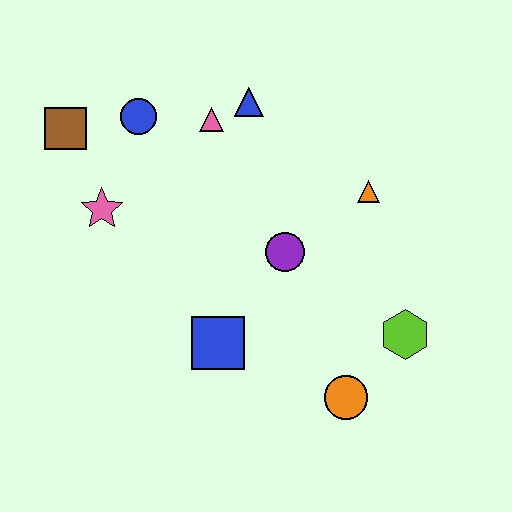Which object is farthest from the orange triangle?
The brown square is farthest from the orange triangle.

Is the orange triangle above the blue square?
Yes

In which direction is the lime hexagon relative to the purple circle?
The lime hexagon is to the right of the purple circle.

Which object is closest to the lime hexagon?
The orange circle is closest to the lime hexagon.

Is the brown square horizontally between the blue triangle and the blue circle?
No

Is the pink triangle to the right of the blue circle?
Yes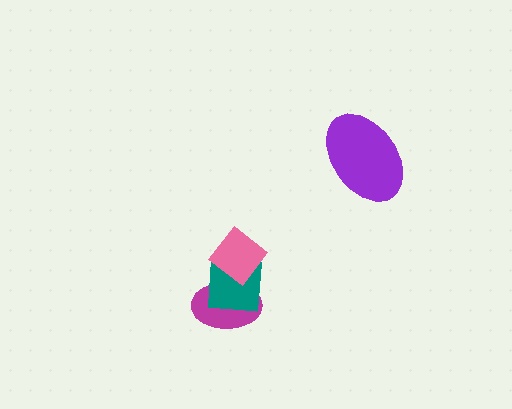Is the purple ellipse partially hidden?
No, no other shape covers it.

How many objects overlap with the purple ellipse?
0 objects overlap with the purple ellipse.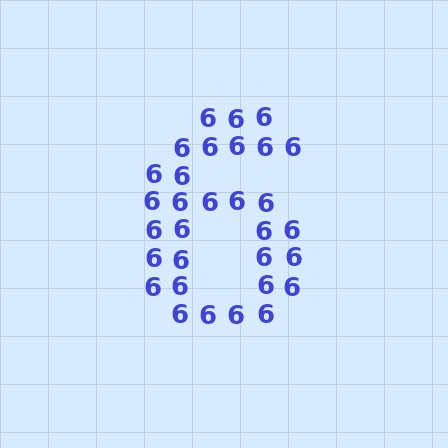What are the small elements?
The small elements are digit 6's.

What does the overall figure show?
The overall figure shows the digit 6.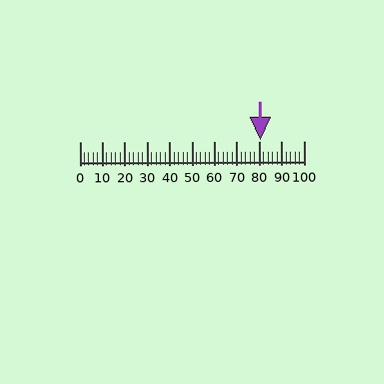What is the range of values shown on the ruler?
The ruler shows values from 0 to 100.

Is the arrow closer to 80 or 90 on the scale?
The arrow is closer to 80.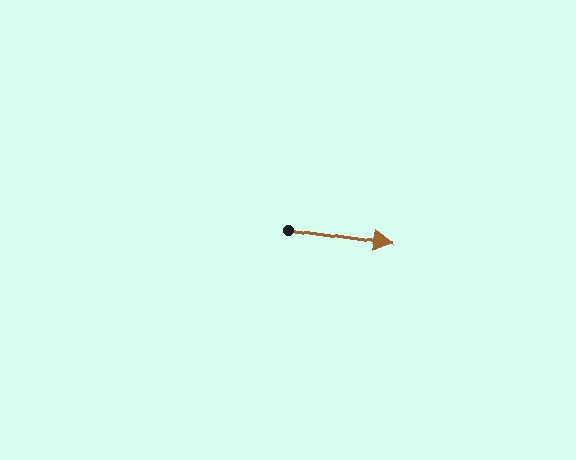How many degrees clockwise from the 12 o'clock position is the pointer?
Approximately 99 degrees.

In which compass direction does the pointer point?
East.